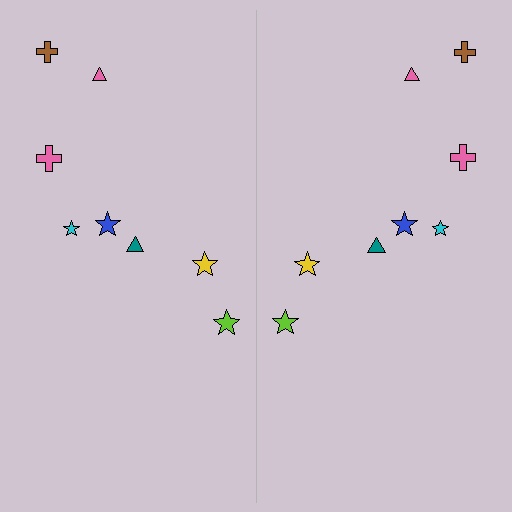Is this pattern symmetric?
Yes, this pattern has bilateral (reflection) symmetry.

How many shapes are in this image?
There are 16 shapes in this image.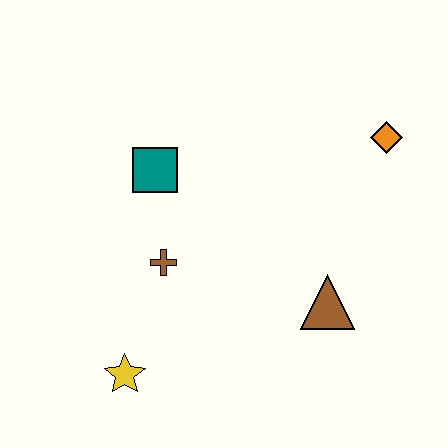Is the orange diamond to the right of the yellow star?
Yes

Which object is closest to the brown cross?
The teal square is closest to the brown cross.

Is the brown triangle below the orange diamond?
Yes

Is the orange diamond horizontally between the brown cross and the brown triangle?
No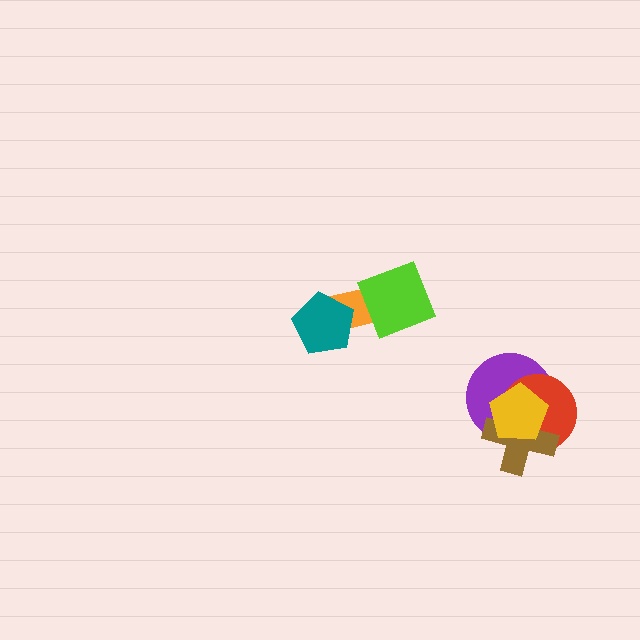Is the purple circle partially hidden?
Yes, it is partially covered by another shape.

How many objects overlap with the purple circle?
3 objects overlap with the purple circle.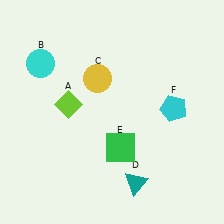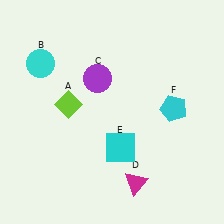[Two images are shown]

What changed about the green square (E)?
In Image 1, E is green. In Image 2, it changed to cyan.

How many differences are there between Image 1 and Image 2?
There are 3 differences between the two images.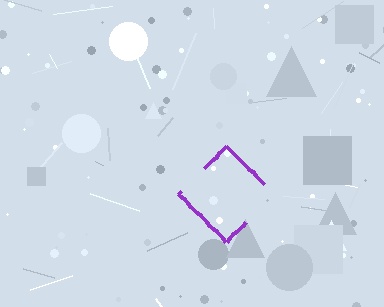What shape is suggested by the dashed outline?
The dashed outline suggests a diamond.